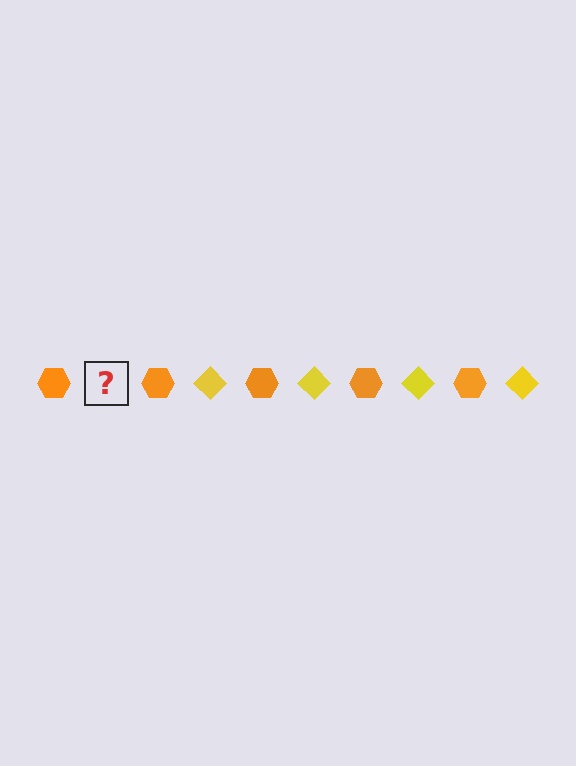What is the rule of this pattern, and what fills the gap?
The rule is that the pattern alternates between orange hexagon and yellow diamond. The gap should be filled with a yellow diamond.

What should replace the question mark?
The question mark should be replaced with a yellow diamond.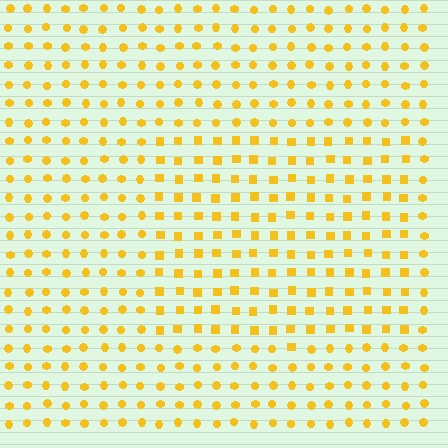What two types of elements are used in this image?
The image uses squares inside the rectangle region and circles outside it.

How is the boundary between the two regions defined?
The boundary is defined by a change in element shape: squares inside vs. circles outside. All elements share the same color and spacing.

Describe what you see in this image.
The image is filled with small yellow elements arranged in a uniform grid. A rectangle-shaped region contains squares, while the surrounding area contains circles. The boundary is defined purely by the change in element shape.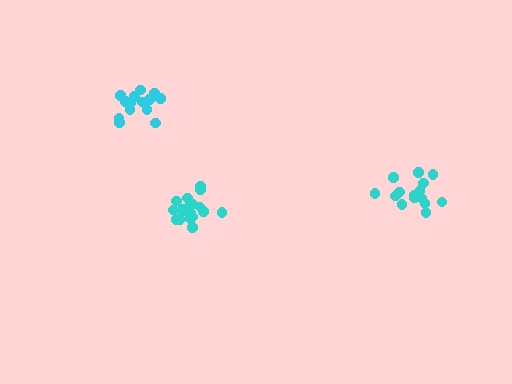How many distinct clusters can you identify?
There are 3 distinct clusters.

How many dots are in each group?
Group 1: 15 dots, Group 2: 19 dots, Group 3: 16 dots (50 total).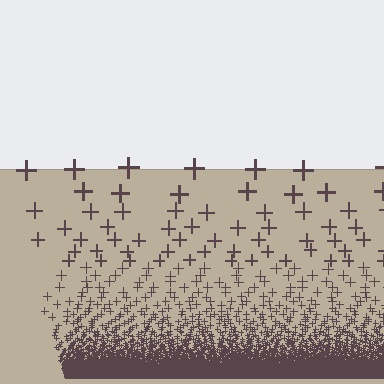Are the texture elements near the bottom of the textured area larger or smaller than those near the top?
Smaller. The gradient is inverted — elements near the bottom are smaller and denser.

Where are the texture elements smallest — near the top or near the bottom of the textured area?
Near the bottom.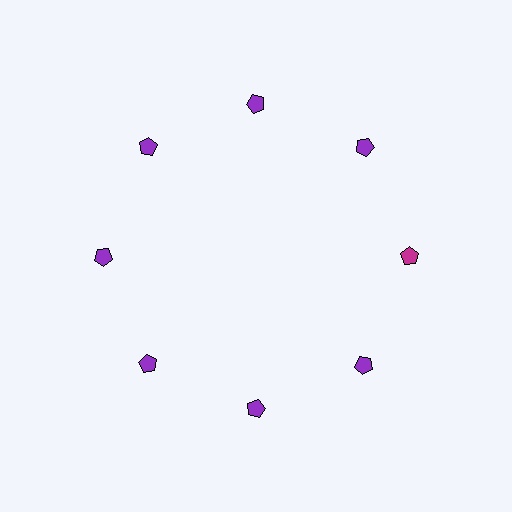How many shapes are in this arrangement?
There are 8 shapes arranged in a ring pattern.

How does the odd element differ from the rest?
It has a different color: magenta instead of purple.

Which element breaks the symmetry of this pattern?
The magenta pentagon at roughly the 3 o'clock position breaks the symmetry. All other shapes are purple pentagons.